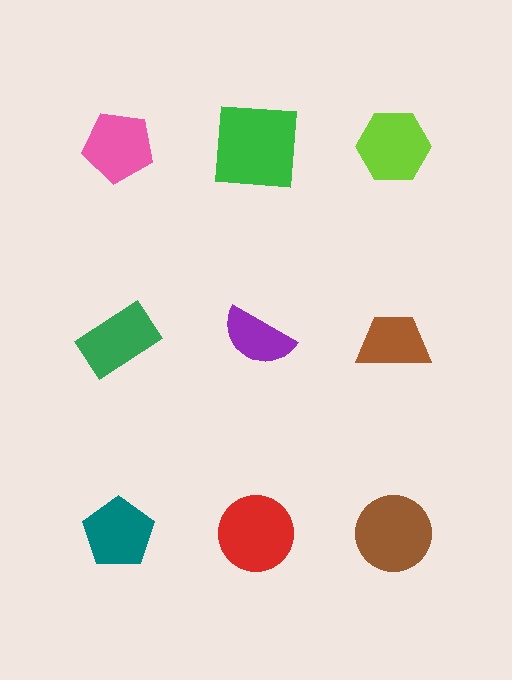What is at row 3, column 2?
A red circle.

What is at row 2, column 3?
A brown trapezoid.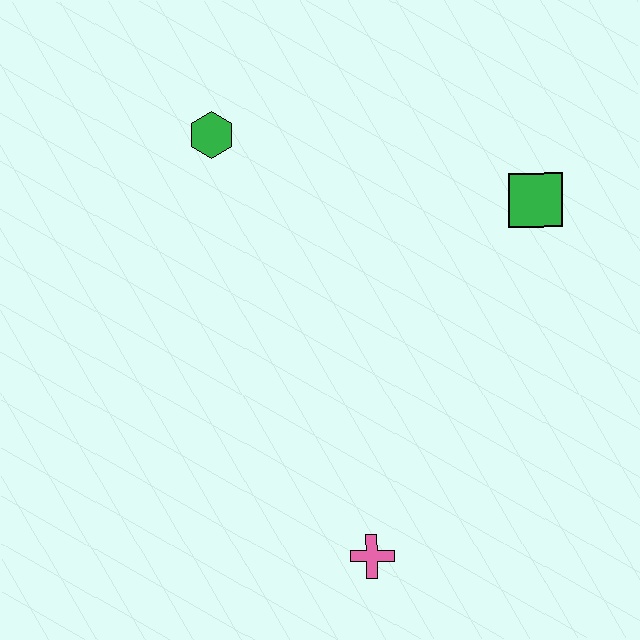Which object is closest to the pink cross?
The green square is closest to the pink cross.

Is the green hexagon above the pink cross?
Yes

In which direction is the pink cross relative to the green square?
The pink cross is below the green square.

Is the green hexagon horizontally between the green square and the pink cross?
No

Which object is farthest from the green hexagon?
The pink cross is farthest from the green hexagon.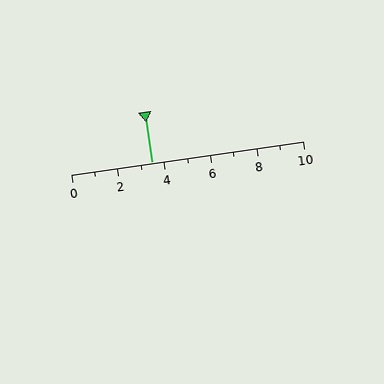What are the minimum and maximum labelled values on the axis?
The axis runs from 0 to 10.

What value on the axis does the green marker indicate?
The marker indicates approximately 3.5.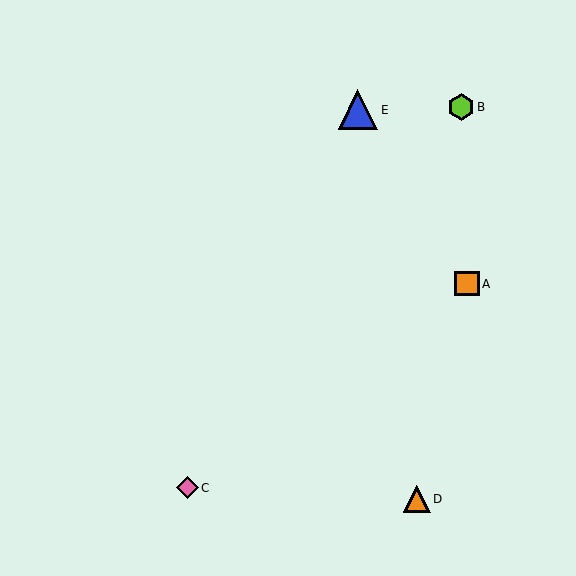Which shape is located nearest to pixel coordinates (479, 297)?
The orange square (labeled A) at (467, 284) is nearest to that location.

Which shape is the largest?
The blue triangle (labeled E) is the largest.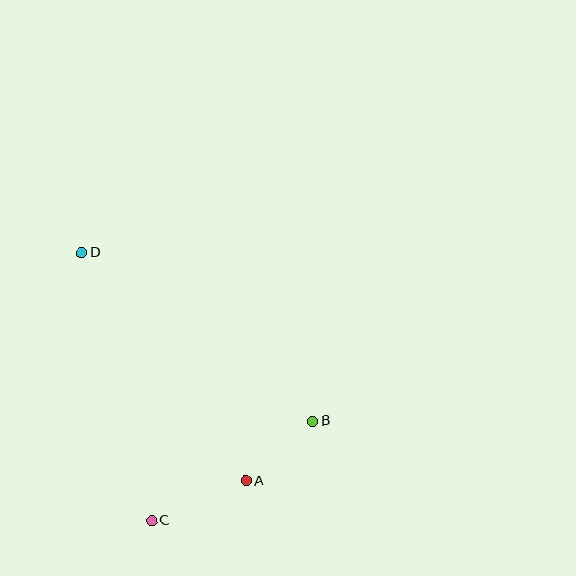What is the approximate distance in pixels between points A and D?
The distance between A and D is approximately 281 pixels.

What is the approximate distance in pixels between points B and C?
The distance between B and C is approximately 189 pixels.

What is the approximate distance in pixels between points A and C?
The distance between A and C is approximately 103 pixels.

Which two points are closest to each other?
Points A and B are closest to each other.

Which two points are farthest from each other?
Points B and D are farthest from each other.